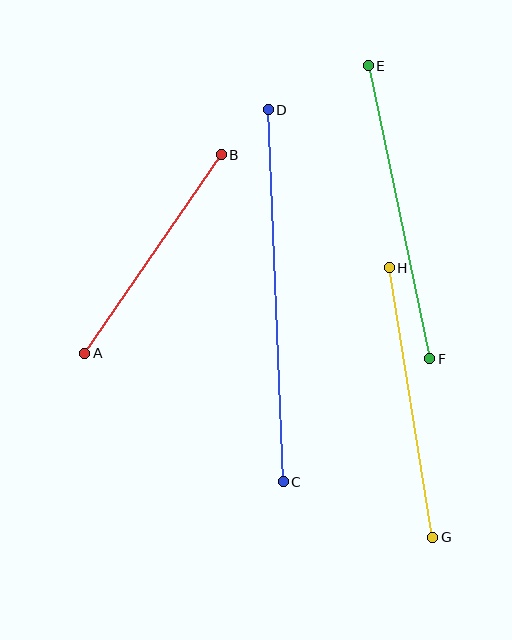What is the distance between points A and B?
The distance is approximately 241 pixels.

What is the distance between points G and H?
The distance is approximately 273 pixels.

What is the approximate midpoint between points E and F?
The midpoint is at approximately (399, 212) pixels.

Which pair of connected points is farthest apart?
Points C and D are farthest apart.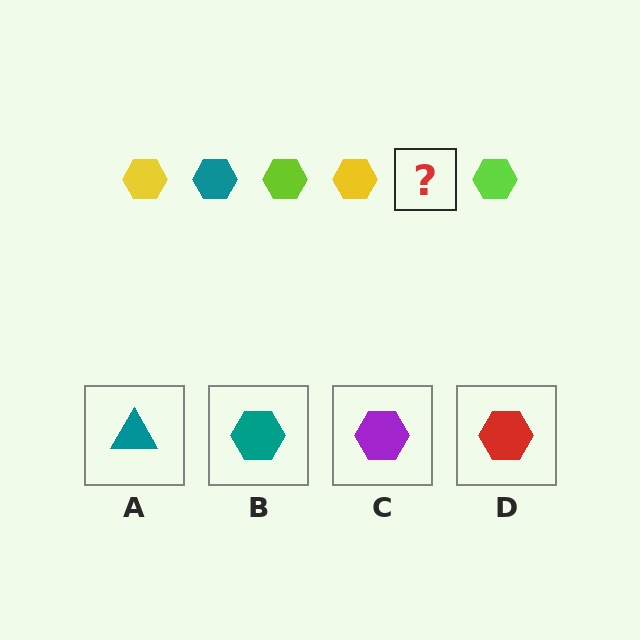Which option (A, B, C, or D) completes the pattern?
B.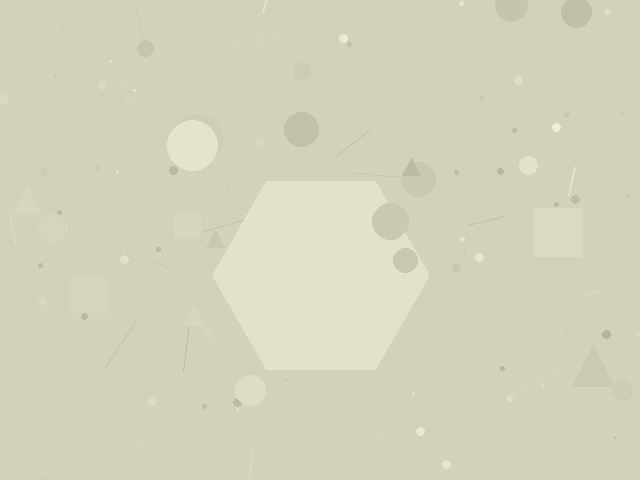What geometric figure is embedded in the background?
A hexagon is embedded in the background.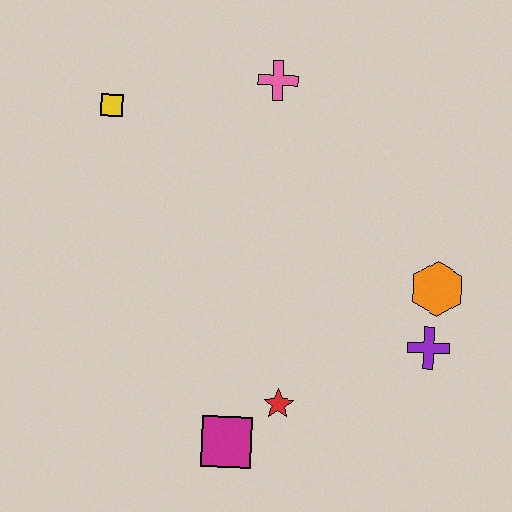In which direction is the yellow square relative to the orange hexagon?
The yellow square is to the left of the orange hexagon.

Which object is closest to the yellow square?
The pink cross is closest to the yellow square.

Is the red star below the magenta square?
No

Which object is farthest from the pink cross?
The magenta square is farthest from the pink cross.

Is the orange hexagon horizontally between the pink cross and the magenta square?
No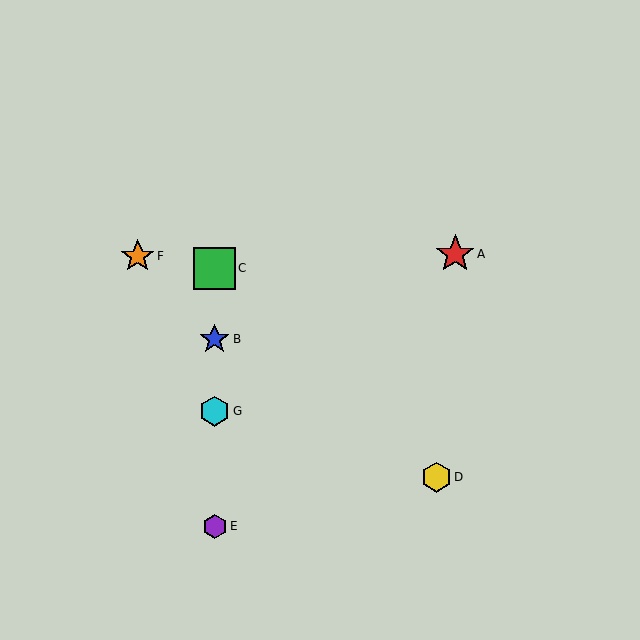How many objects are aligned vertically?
4 objects (B, C, E, G) are aligned vertically.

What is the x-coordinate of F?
Object F is at x≈138.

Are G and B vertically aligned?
Yes, both are at x≈215.